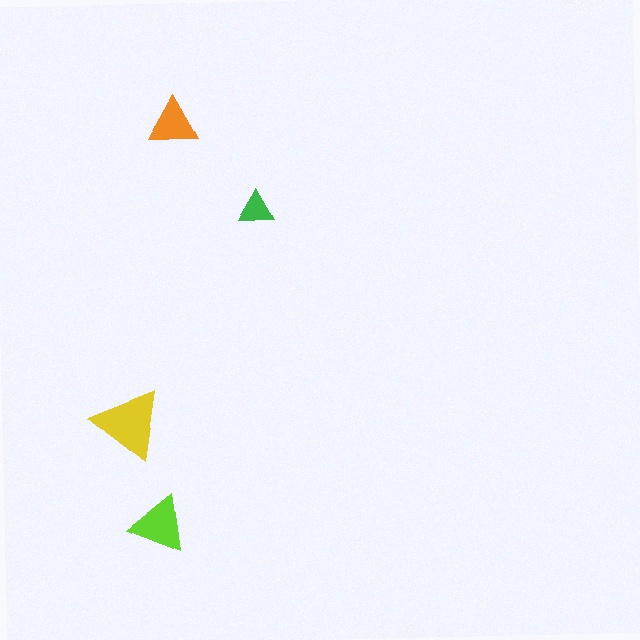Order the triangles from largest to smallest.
the yellow one, the lime one, the orange one, the green one.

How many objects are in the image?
There are 4 objects in the image.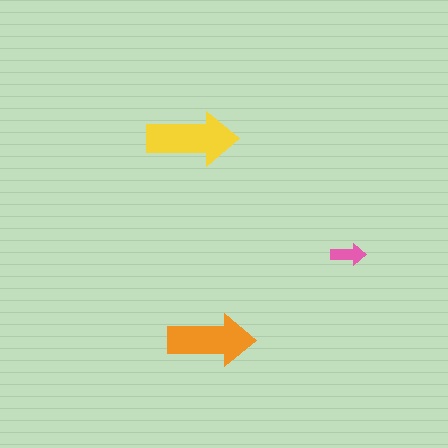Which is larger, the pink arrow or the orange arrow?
The orange one.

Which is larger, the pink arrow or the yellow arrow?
The yellow one.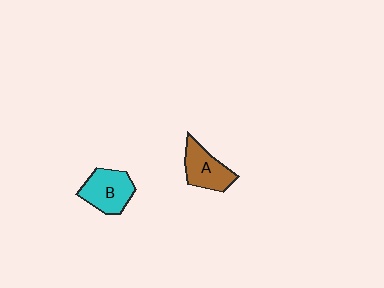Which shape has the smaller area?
Shape A (brown).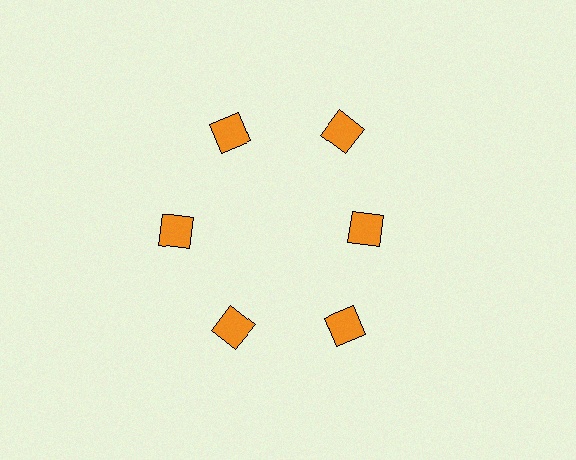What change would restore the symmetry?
The symmetry would be restored by moving it outward, back onto the ring so that all 6 squares sit at equal angles and equal distance from the center.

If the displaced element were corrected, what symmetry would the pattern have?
It would have 6-fold rotational symmetry — the pattern would map onto itself every 60 degrees.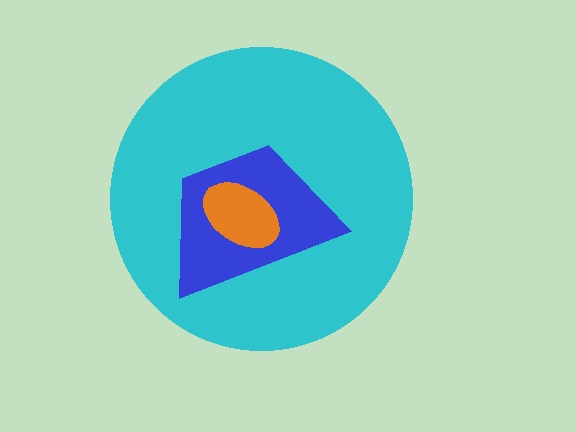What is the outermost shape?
The cyan circle.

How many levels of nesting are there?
3.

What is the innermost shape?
The orange ellipse.